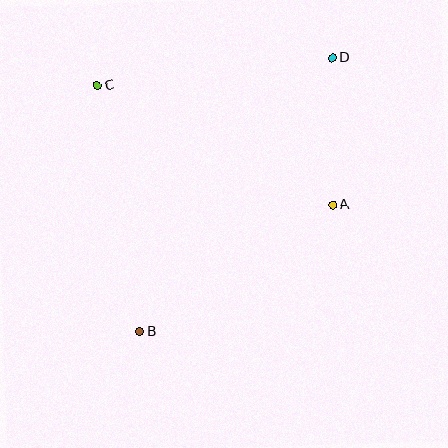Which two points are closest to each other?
Points A and D are closest to each other.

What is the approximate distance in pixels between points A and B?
The distance between A and B is approximately 230 pixels.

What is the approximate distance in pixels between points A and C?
The distance between A and C is approximately 264 pixels.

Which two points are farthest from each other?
Points B and D are farthest from each other.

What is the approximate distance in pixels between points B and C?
The distance between B and C is approximately 250 pixels.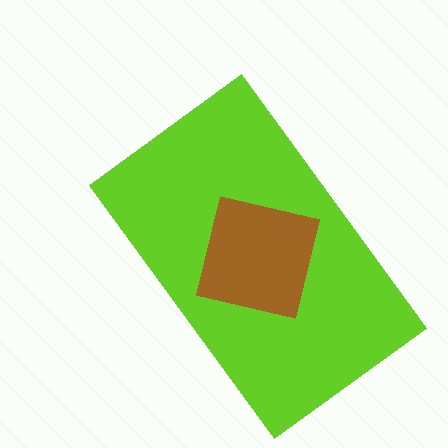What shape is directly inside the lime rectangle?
The brown square.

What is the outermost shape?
The lime rectangle.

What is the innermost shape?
The brown square.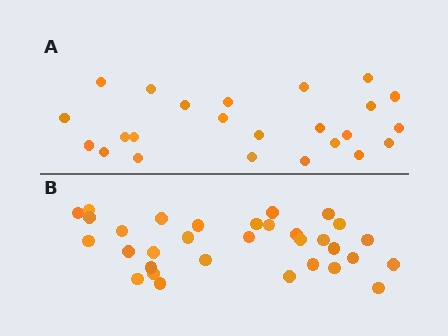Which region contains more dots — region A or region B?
Region B (the bottom region) has more dots.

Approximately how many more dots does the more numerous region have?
Region B has roughly 8 or so more dots than region A.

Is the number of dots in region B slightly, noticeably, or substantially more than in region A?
Region B has noticeably more, but not dramatically so. The ratio is roughly 1.3 to 1.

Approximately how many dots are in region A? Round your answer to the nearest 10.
About 20 dots. (The exact count is 24, which rounds to 20.)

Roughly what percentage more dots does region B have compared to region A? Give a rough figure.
About 35% more.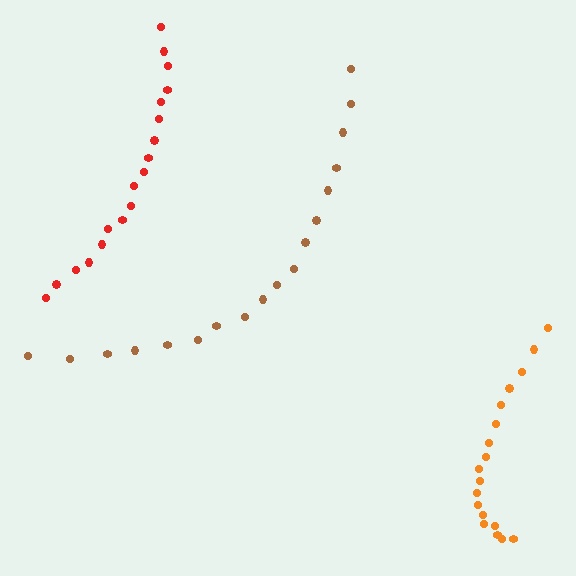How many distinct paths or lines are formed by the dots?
There are 3 distinct paths.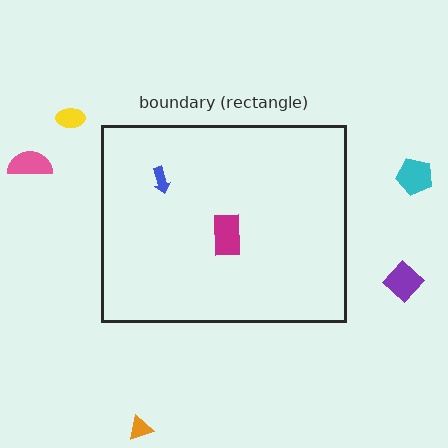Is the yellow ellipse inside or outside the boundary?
Outside.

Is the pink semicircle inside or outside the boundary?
Outside.